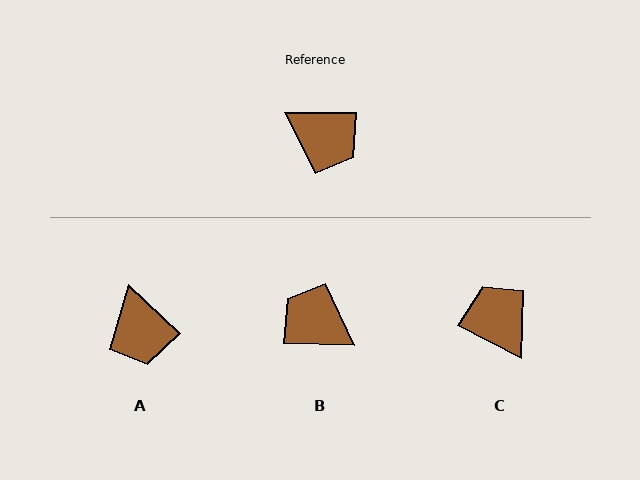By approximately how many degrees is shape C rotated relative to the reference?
Approximately 151 degrees counter-clockwise.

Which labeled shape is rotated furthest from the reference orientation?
B, about 178 degrees away.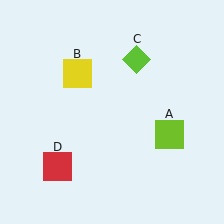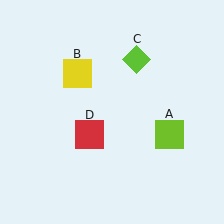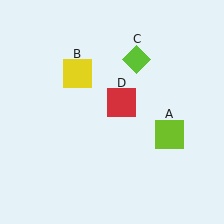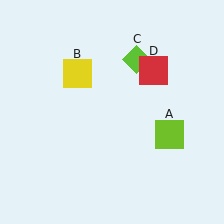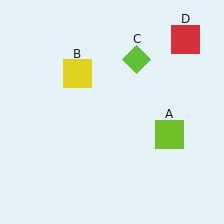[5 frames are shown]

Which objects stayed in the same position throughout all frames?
Lime square (object A) and yellow square (object B) and lime diamond (object C) remained stationary.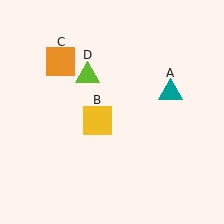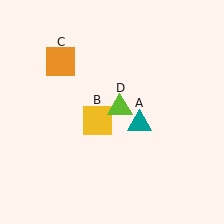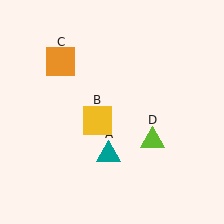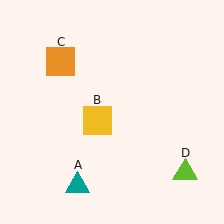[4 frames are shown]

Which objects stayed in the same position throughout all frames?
Yellow square (object B) and orange square (object C) remained stationary.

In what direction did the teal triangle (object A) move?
The teal triangle (object A) moved down and to the left.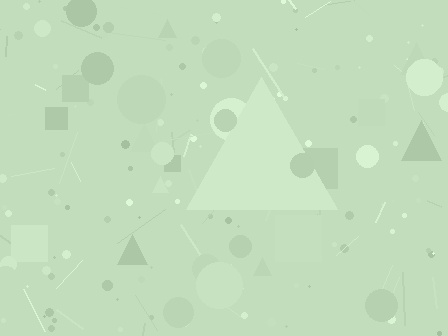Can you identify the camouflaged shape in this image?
The camouflaged shape is a triangle.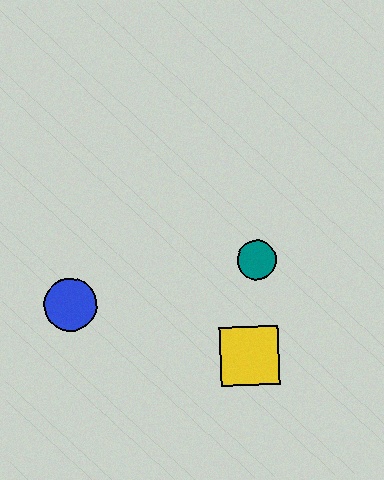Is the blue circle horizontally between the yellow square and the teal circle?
No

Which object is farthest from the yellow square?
The blue circle is farthest from the yellow square.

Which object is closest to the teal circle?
The yellow square is closest to the teal circle.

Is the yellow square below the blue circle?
Yes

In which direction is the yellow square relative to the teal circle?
The yellow square is below the teal circle.